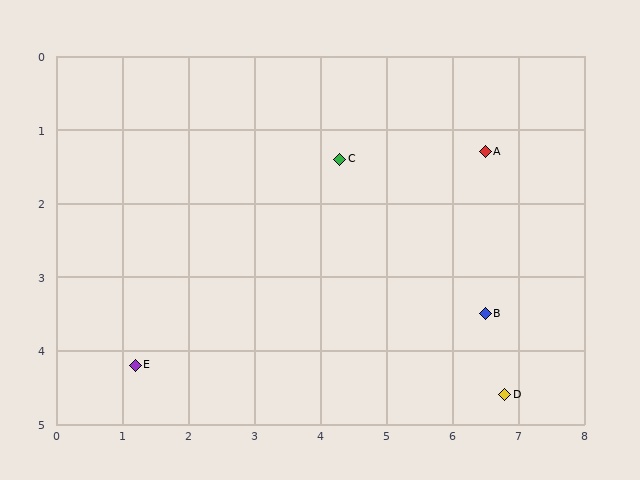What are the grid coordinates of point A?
Point A is at approximately (6.5, 1.3).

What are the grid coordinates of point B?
Point B is at approximately (6.5, 3.5).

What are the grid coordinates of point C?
Point C is at approximately (4.3, 1.4).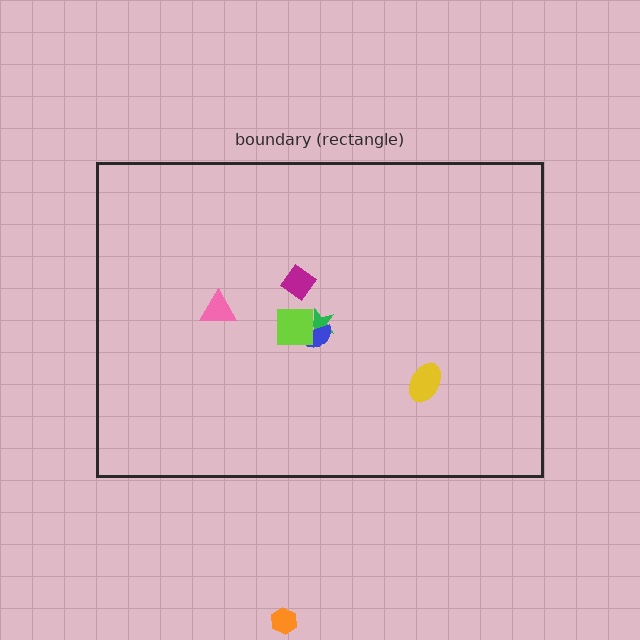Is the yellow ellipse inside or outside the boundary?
Inside.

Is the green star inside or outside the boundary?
Inside.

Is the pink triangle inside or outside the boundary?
Inside.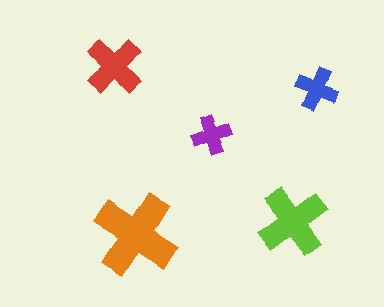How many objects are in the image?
There are 5 objects in the image.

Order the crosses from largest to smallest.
the orange one, the lime one, the red one, the blue one, the purple one.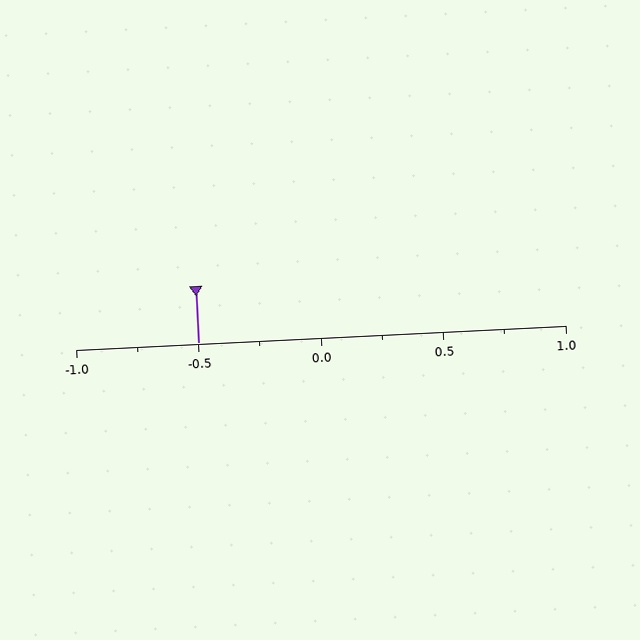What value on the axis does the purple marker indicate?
The marker indicates approximately -0.5.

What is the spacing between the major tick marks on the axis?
The major ticks are spaced 0.5 apart.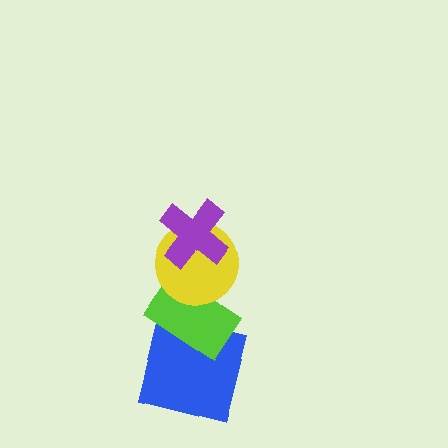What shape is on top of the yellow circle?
The purple cross is on top of the yellow circle.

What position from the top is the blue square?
The blue square is 4th from the top.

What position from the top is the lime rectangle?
The lime rectangle is 3rd from the top.